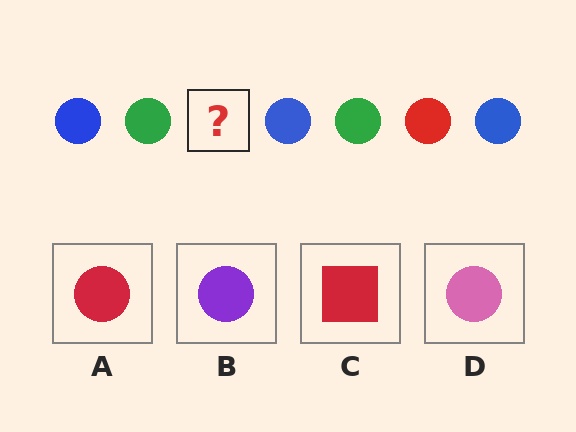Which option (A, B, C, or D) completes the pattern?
A.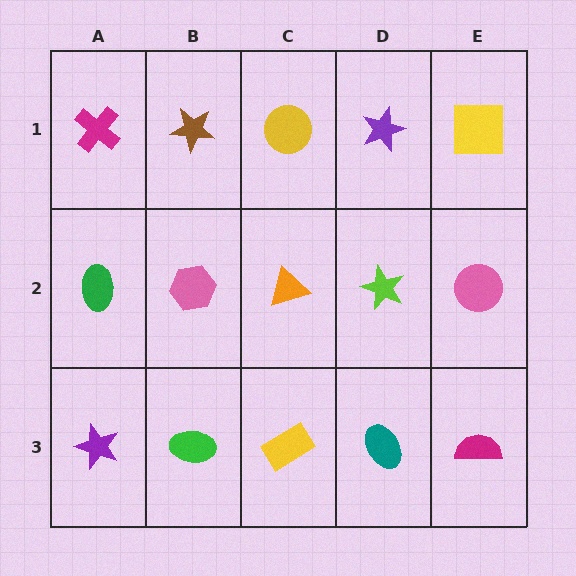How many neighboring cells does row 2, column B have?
4.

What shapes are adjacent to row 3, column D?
A lime star (row 2, column D), a yellow rectangle (row 3, column C), a magenta semicircle (row 3, column E).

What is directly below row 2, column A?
A purple star.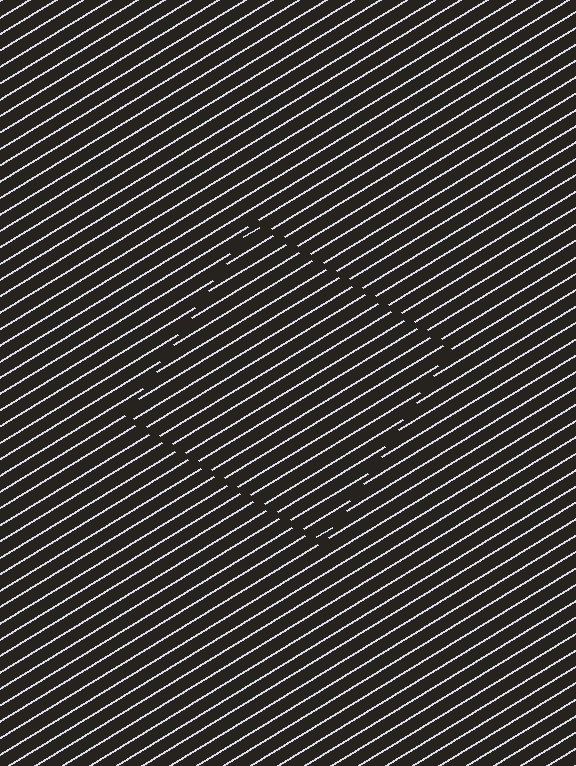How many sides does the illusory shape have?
4 sides — the line-ends trace a square.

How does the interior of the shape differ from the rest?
The interior of the shape contains the same grating, shifted by half a period — the contour is defined by the phase discontinuity where line-ends from the inner and outer gratings abut.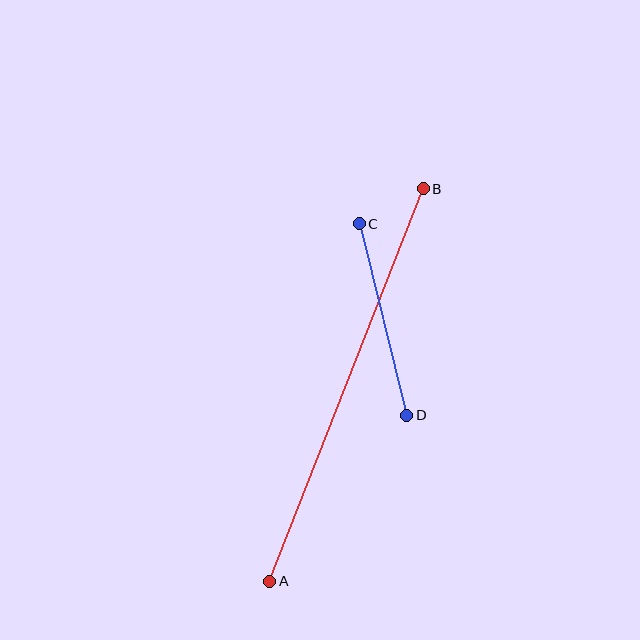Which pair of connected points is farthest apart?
Points A and B are farthest apart.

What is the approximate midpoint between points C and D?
The midpoint is at approximately (383, 319) pixels.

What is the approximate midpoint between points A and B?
The midpoint is at approximately (346, 385) pixels.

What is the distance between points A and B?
The distance is approximately 421 pixels.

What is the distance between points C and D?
The distance is approximately 197 pixels.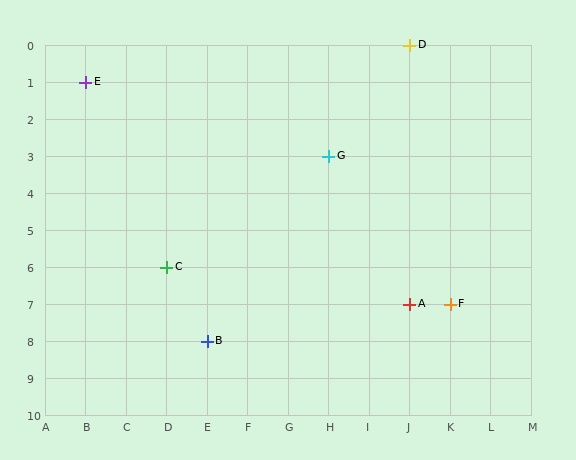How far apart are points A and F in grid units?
Points A and F are 1 column apart.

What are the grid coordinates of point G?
Point G is at grid coordinates (H, 3).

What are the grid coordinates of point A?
Point A is at grid coordinates (J, 7).